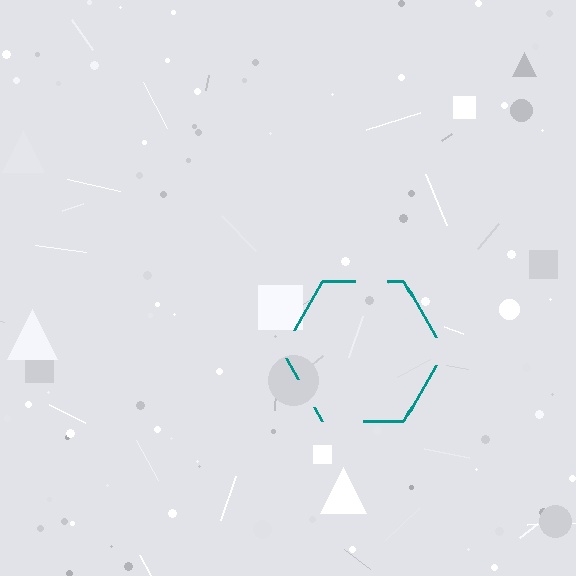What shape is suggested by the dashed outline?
The dashed outline suggests a hexagon.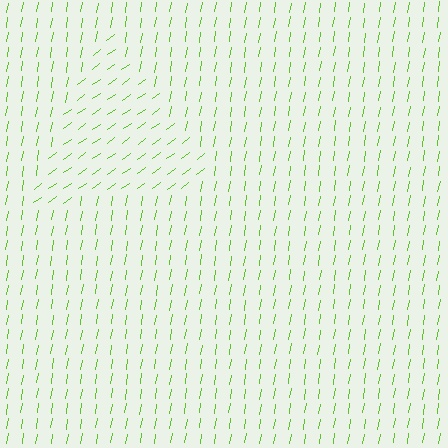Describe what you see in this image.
The image is filled with small lime line segments. A triangle region in the image has lines oriented differently from the surrounding lines, creating a visible texture boundary.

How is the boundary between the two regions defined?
The boundary is defined purely by a change in line orientation (approximately 45 degrees difference). All lines are the same color and thickness.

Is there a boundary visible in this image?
Yes, there is a texture boundary formed by a change in line orientation.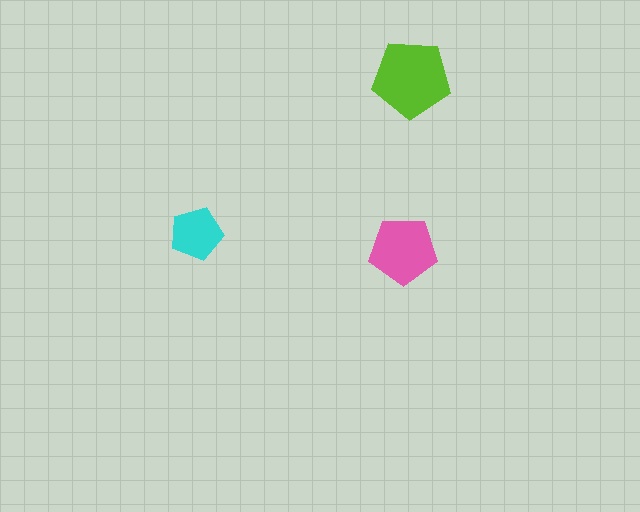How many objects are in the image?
There are 3 objects in the image.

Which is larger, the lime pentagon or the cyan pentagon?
The lime one.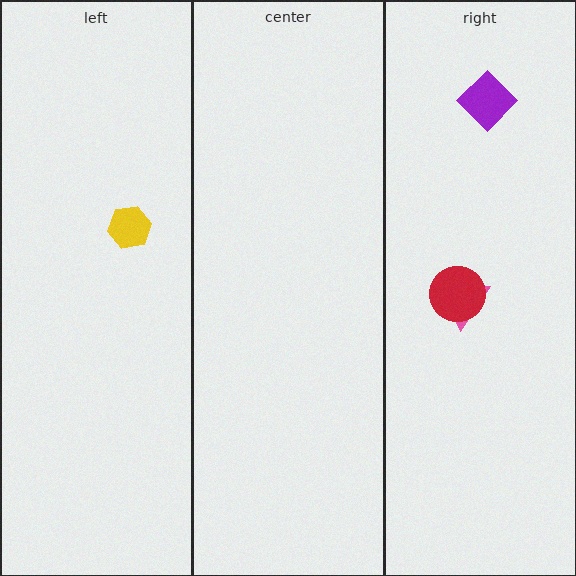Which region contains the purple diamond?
The right region.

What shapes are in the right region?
The purple diamond, the pink triangle, the red circle.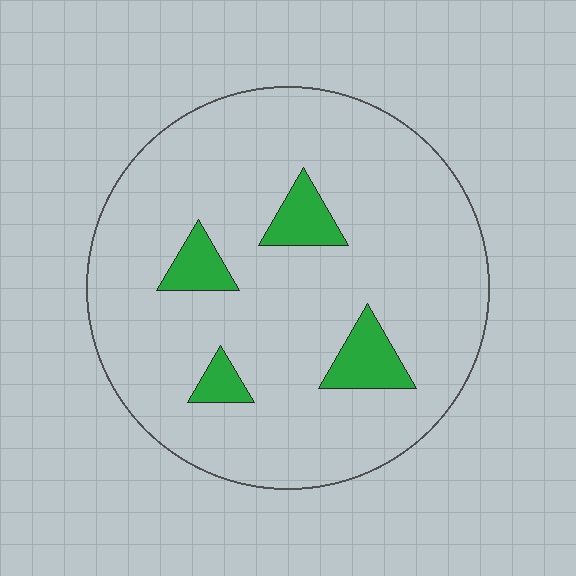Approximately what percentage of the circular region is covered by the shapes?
Approximately 10%.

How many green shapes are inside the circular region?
4.